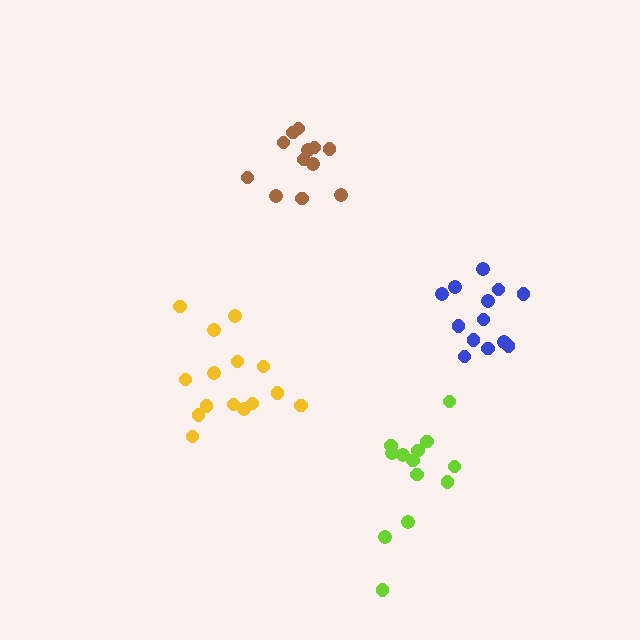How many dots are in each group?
Group 1: 15 dots, Group 2: 12 dots, Group 3: 13 dots, Group 4: 13 dots (53 total).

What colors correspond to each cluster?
The clusters are colored: yellow, brown, lime, blue.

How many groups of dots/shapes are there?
There are 4 groups.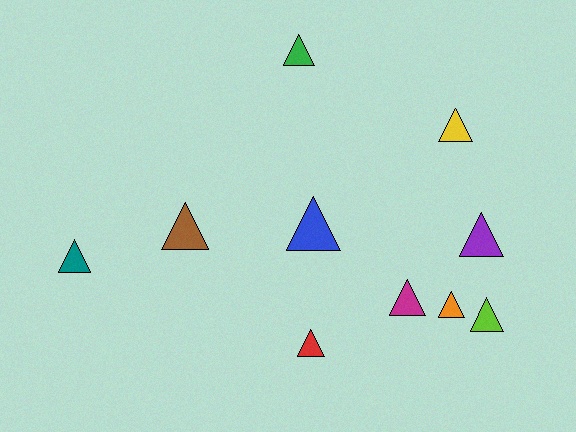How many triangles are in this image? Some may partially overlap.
There are 10 triangles.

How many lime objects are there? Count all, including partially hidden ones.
There is 1 lime object.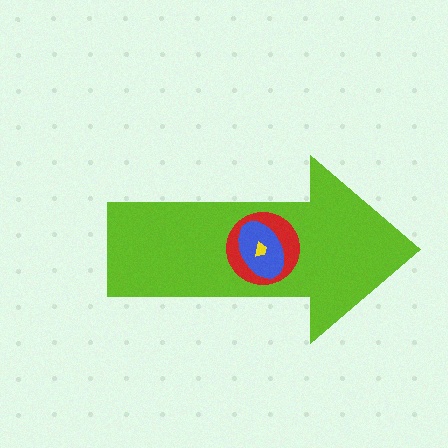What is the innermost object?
The yellow trapezoid.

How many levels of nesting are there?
4.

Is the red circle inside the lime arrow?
Yes.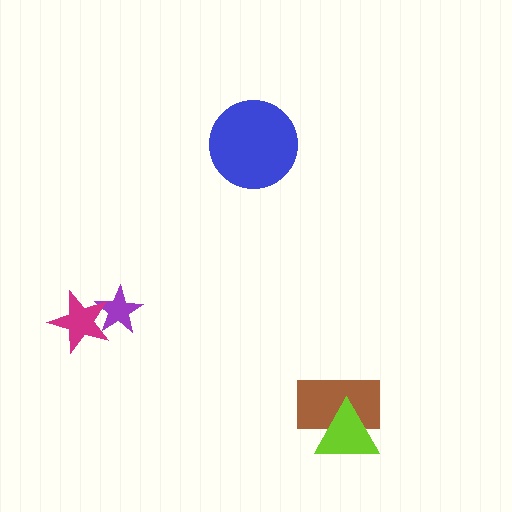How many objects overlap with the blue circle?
0 objects overlap with the blue circle.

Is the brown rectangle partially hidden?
Yes, it is partially covered by another shape.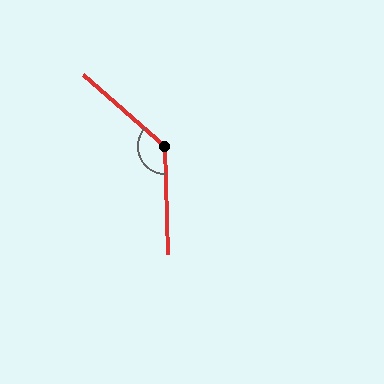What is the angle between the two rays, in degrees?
Approximately 133 degrees.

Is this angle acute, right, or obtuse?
It is obtuse.